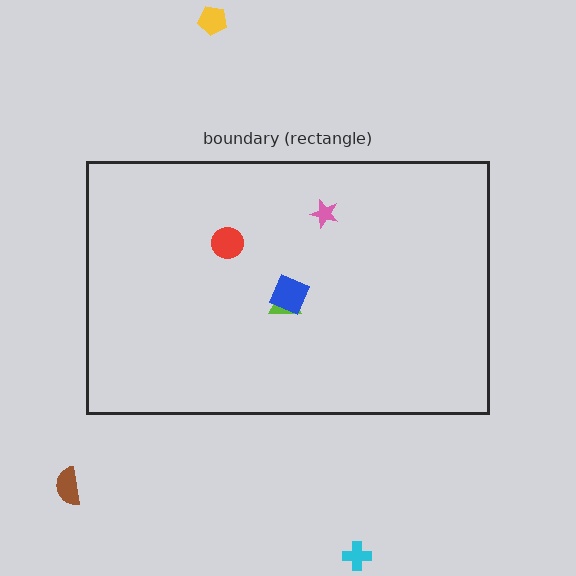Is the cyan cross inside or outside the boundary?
Outside.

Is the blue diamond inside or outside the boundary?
Inside.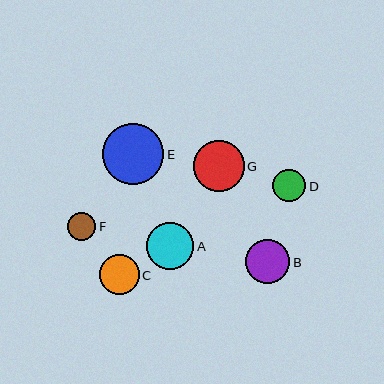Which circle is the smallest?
Circle F is the smallest with a size of approximately 28 pixels.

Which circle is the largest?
Circle E is the largest with a size of approximately 61 pixels.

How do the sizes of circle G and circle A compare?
Circle G and circle A are approximately the same size.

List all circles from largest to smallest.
From largest to smallest: E, G, A, B, C, D, F.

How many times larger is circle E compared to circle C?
Circle E is approximately 1.5 times the size of circle C.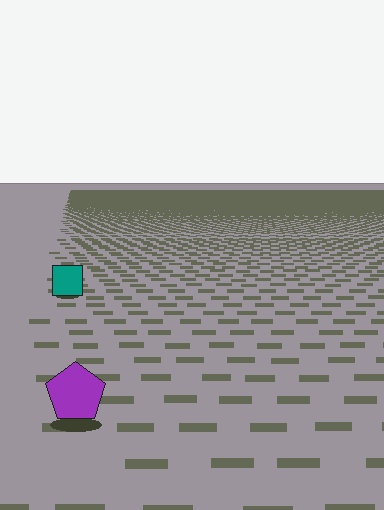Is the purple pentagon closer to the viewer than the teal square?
Yes. The purple pentagon is closer — you can tell from the texture gradient: the ground texture is coarser near it.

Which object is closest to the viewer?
The purple pentagon is closest. The texture marks near it are larger and more spread out.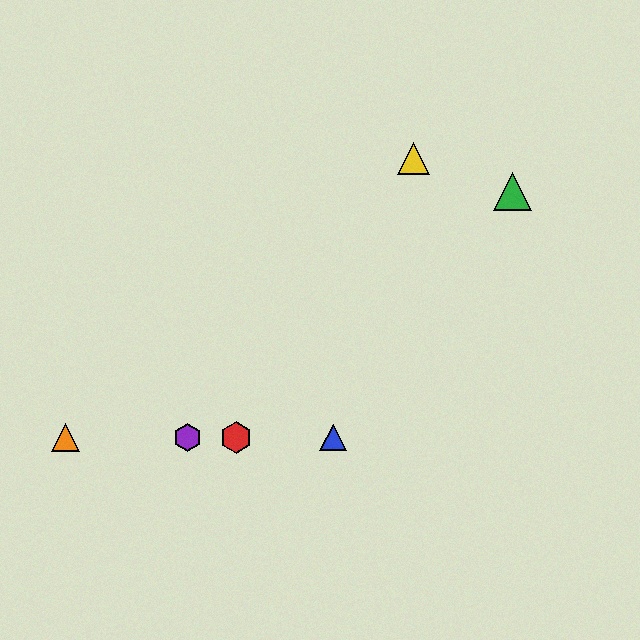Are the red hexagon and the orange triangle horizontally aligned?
Yes, both are at y≈438.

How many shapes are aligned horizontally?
4 shapes (the red hexagon, the blue triangle, the purple hexagon, the orange triangle) are aligned horizontally.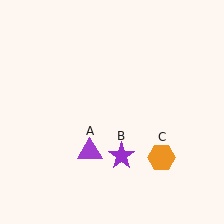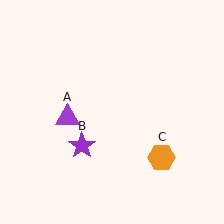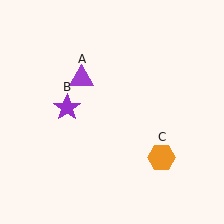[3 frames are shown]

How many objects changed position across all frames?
2 objects changed position: purple triangle (object A), purple star (object B).